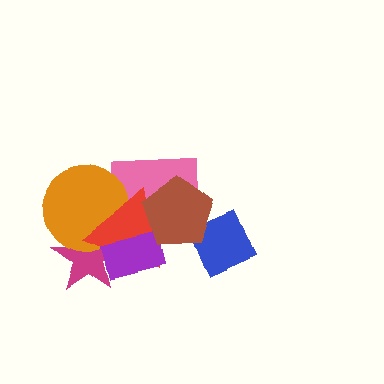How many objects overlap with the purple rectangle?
3 objects overlap with the purple rectangle.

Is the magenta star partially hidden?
Yes, it is partially covered by another shape.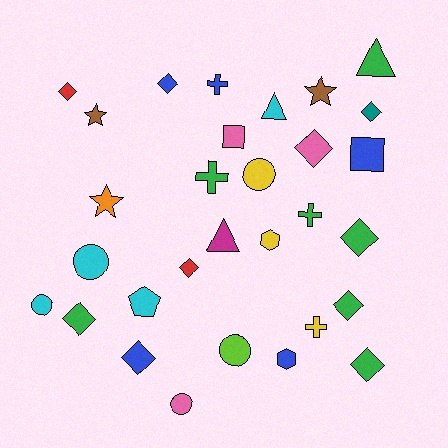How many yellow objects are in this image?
There are 3 yellow objects.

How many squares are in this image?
There are 2 squares.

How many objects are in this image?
There are 30 objects.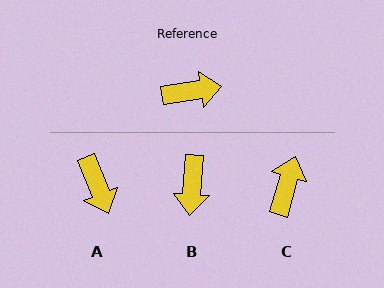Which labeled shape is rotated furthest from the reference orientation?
B, about 103 degrees away.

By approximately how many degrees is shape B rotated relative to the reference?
Approximately 103 degrees clockwise.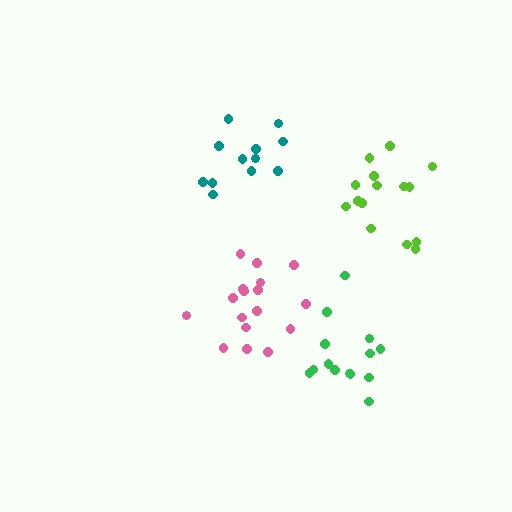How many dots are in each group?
Group 1: 12 dots, Group 2: 15 dots, Group 3: 14 dots, Group 4: 17 dots (58 total).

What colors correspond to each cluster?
The clusters are colored: teal, lime, green, pink.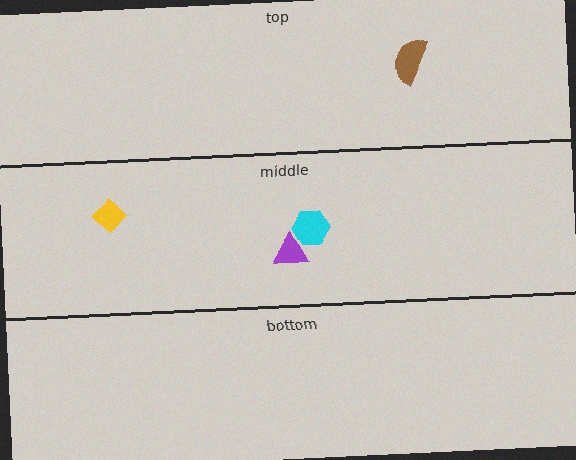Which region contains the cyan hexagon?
The middle region.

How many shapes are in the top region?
1.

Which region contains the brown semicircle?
The top region.